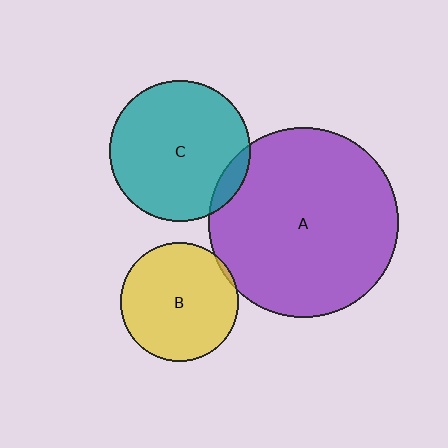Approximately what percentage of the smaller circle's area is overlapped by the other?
Approximately 10%.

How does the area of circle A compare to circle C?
Approximately 1.8 times.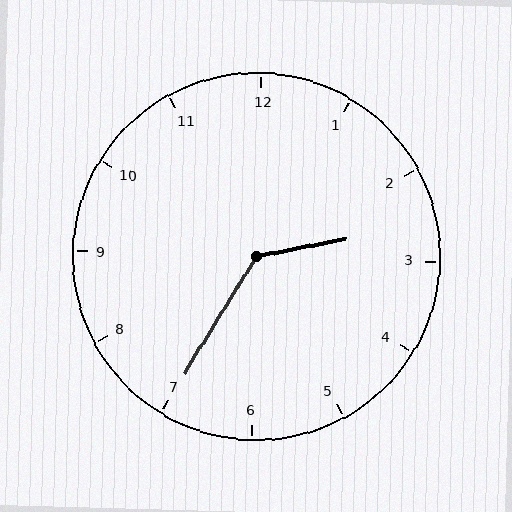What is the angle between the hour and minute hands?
Approximately 132 degrees.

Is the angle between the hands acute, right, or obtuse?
It is obtuse.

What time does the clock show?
2:35.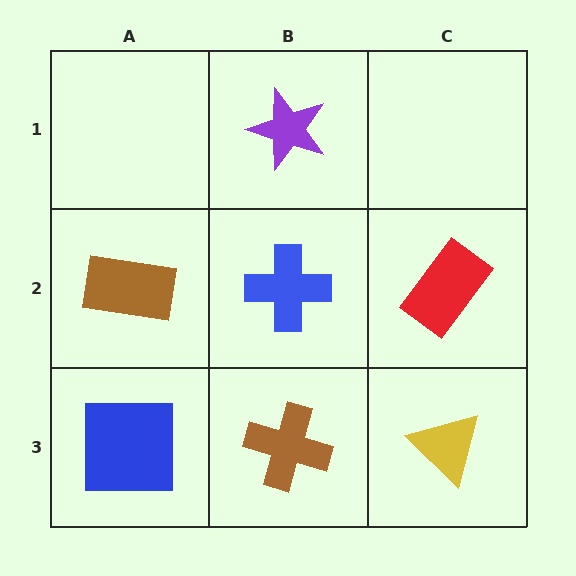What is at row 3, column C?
A yellow triangle.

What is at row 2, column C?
A red rectangle.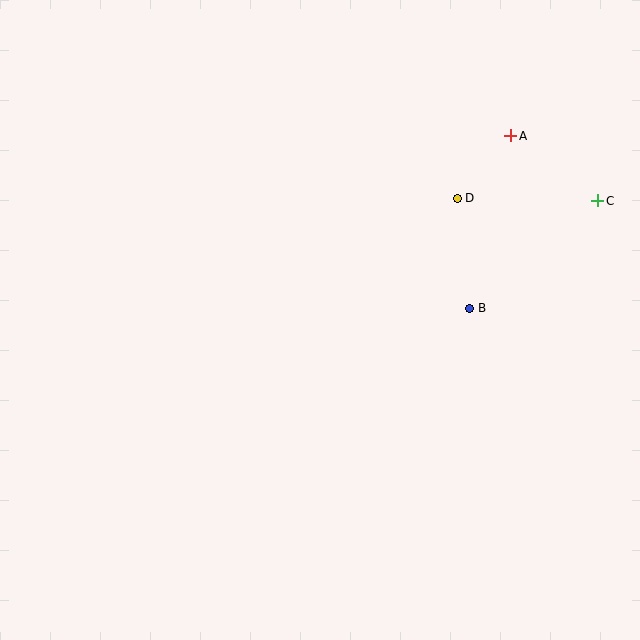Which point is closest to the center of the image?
Point B at (470, 308) is closest to the center.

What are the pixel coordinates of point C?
Point C is at (598, 201).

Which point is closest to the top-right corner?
Point A is closest to the top-right corner.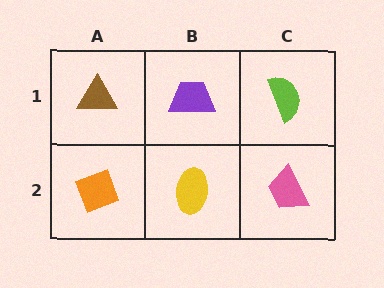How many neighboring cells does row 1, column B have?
3.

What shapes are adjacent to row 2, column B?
A purple trapezoid (row 1, column B), an orange diamond (row 2, column A), a pink trapezoid (row 2, column C).